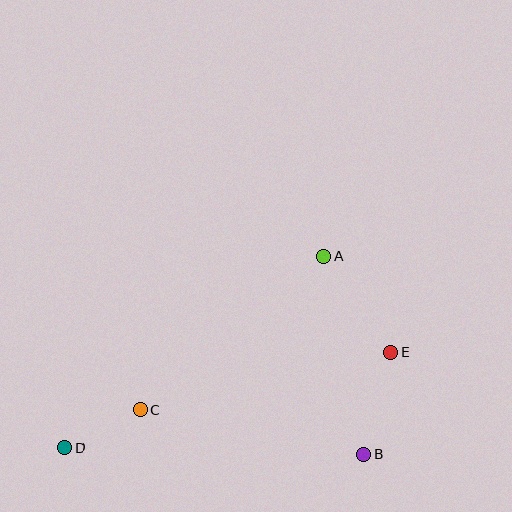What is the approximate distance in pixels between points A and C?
The distance between A and C is approximately 240 pixels.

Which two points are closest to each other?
Points C and D are closest to each other.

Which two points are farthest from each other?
Points D and E are farthest from each other.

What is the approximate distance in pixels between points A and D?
The distance between A and D is approximately 322 pixels.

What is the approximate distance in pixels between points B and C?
The distance between B and C is approximately 228 pixels.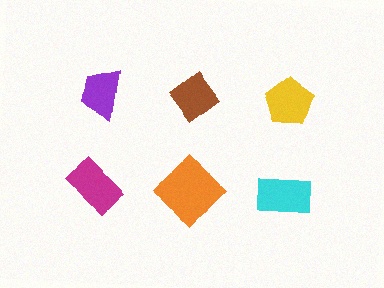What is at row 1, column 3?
A yellow pentagon.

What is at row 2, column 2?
An orange diamond.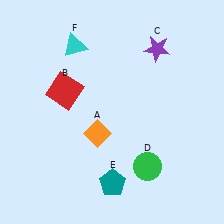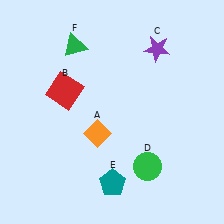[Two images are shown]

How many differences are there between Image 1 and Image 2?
There is 1 difference between the two images.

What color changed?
The triangle (F) changed from cyan in Image 1 to green in Image 2.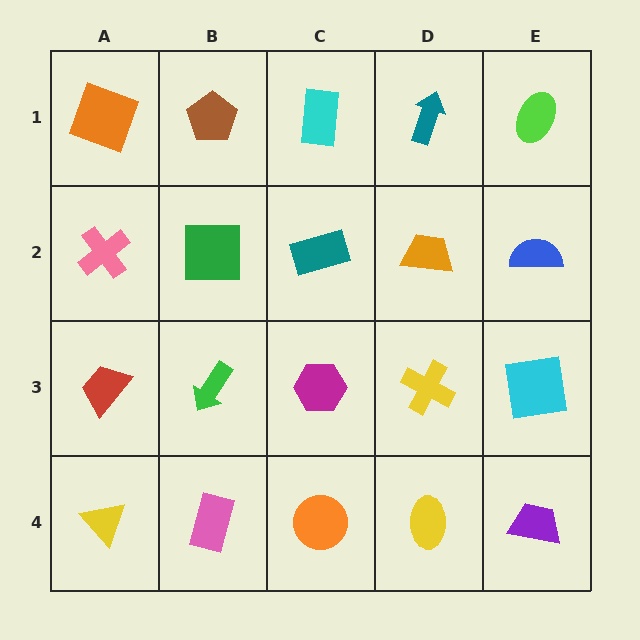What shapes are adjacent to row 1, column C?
A teal rectangle (row 2, column C), a brown pentagon (row 1, column B), a teal arrow (row 1, column D).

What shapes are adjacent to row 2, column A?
An orange square (row 1, column A), a red trapezoid (row 3, column A), a green square (row 2, column B).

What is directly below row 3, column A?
A yellow triangle.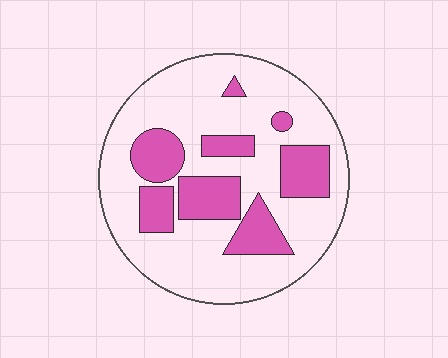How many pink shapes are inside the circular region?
8.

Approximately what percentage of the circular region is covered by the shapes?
Approximately 25%.